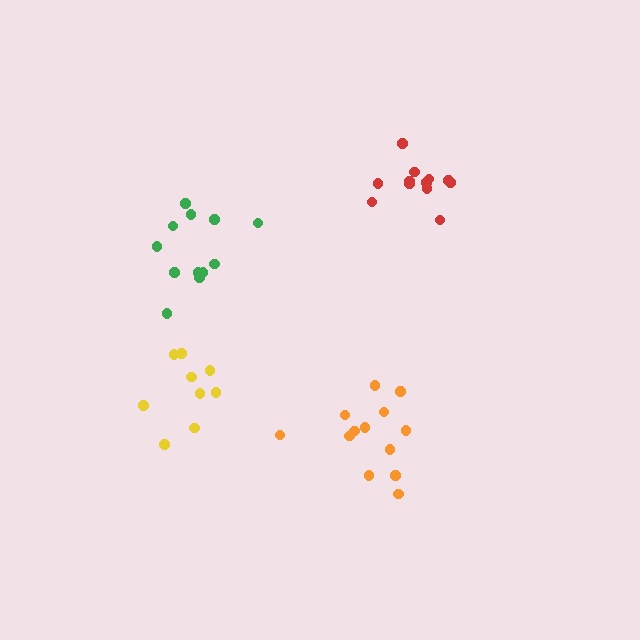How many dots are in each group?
Group 1: 12 dots, Group 2: 9 dots, Group 3: 13 dots, Group 4: 12 dots (46 total).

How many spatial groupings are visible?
There are 4 spatial groupings.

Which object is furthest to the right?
The red cluster is rightmost.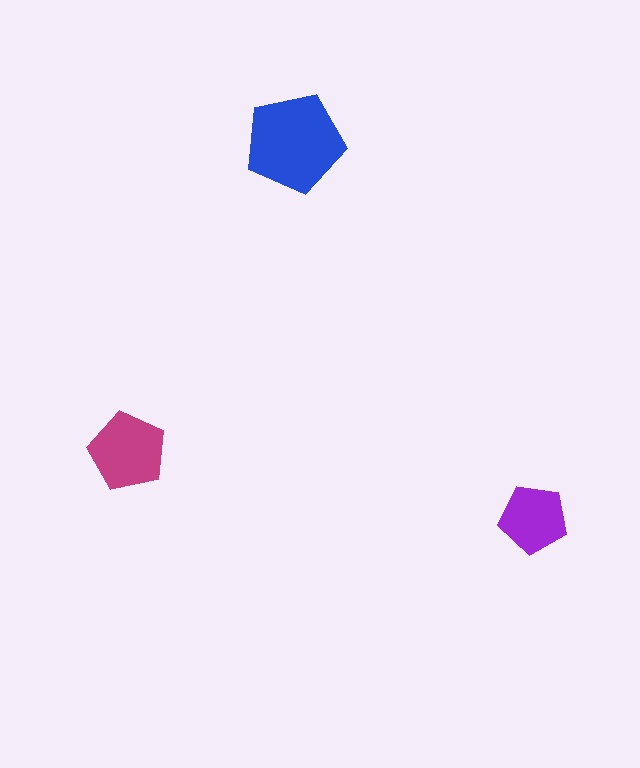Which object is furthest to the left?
The magenta pentagon is leftmost.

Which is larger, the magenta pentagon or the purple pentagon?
The magenta one.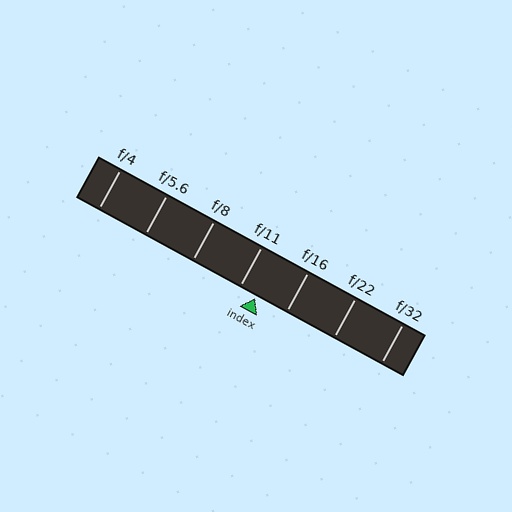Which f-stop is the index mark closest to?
The index mark is closest to f/11.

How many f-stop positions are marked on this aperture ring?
There are 7 f-stop positions marked.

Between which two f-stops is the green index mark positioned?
The index mark is between f/11 and f/16.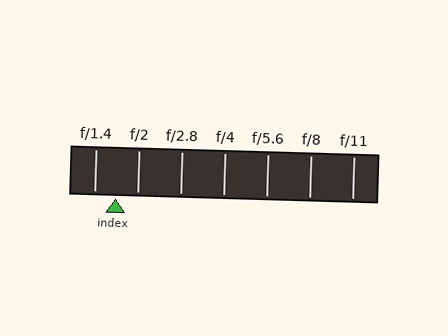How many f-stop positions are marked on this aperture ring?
There are 7 f-stop positions marked.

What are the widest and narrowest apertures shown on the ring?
The widest aperture shown is f/1.4 and the narrowest is f/11.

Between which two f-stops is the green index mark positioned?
The index mark is between f/1.4 and f/2.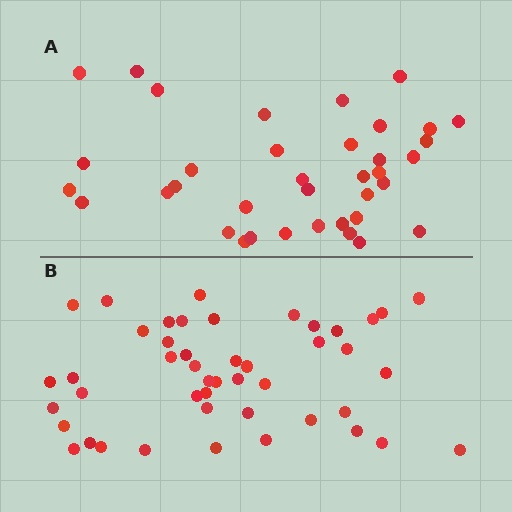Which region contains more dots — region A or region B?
Region B (the bottom region) has more dots.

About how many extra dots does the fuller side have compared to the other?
Region B has roughly 8 or so more dots than region A.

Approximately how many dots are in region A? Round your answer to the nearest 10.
About 40 dots. (The exact count is 37, which rounds to 40.)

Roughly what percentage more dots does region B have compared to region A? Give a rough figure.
About 25% more.